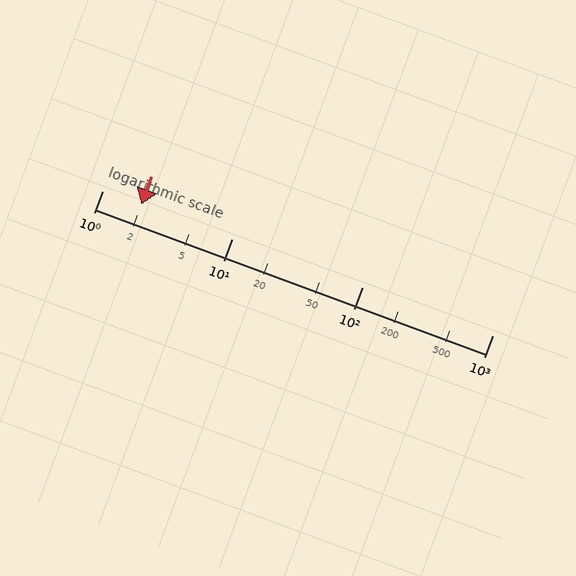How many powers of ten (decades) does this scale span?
The scale spans 3 decades, from 1 to 1000.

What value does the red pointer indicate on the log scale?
The pointer indicates approximately 2.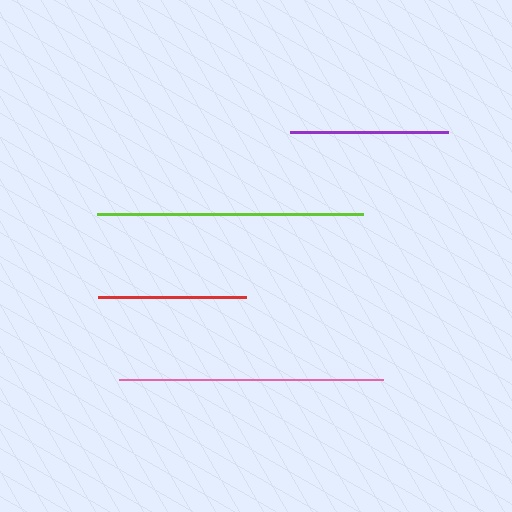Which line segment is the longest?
The lime line is the longest at approximately 265 pixels.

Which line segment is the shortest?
The red line is the shortest at approximately 147 pixels.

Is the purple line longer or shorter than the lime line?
The lime line is longer than the purple line.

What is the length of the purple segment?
The purple segment is approximately 158 pixels long.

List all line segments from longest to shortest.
From longest to shortest: lime, pink, purple, red.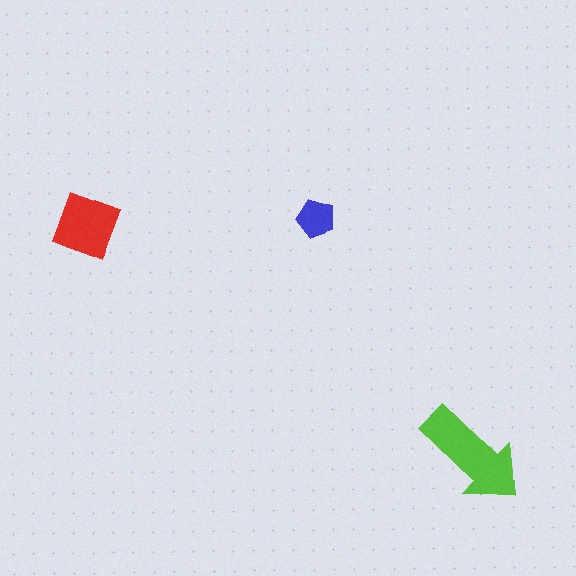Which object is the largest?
The lime arrow.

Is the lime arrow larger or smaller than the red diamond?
Larger.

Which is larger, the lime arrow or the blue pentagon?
The lime arrow.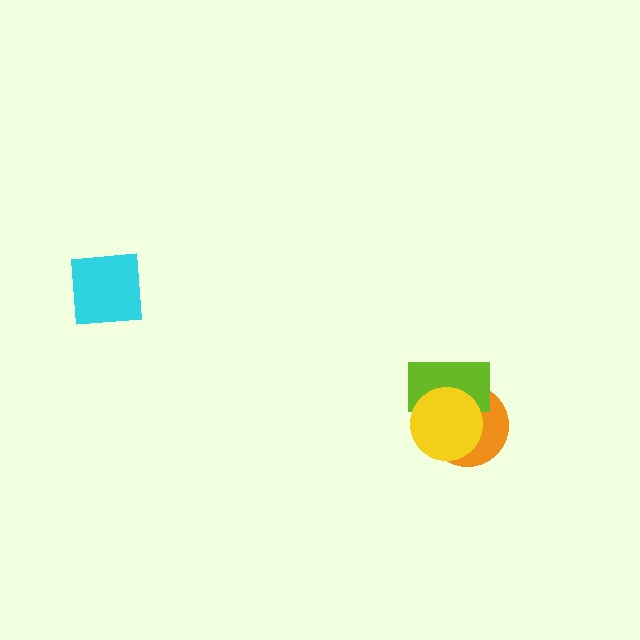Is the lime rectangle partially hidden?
Yes, it is partially covered by another shape.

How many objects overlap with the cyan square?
0 objects overlap with the cyan square.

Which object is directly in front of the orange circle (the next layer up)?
The lime rectangle is directly in front of the orange circle.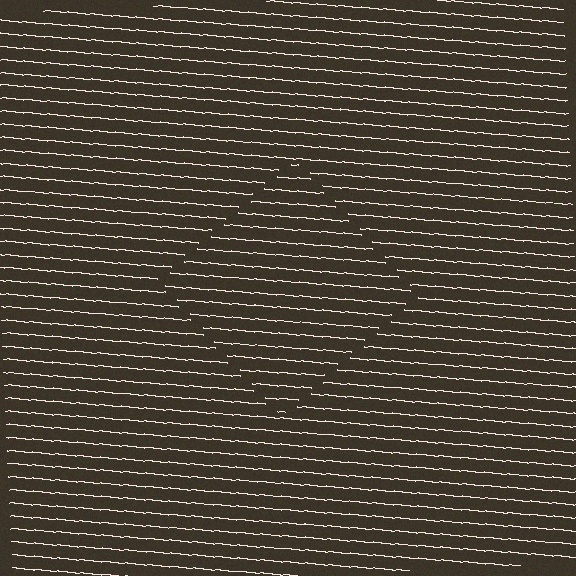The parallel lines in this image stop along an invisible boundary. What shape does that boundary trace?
An illusory square. The interior of the shape contains the same grating, shifted by half a period — the contour is defined by the phase discontinuity where line-ends from the inner and outer gratings abut.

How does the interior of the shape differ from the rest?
The interior of the shape contains the same grating, shifted by half a period — the contour is defined by the phase discontinuity where line-ends from the inner and outer gratings abut.